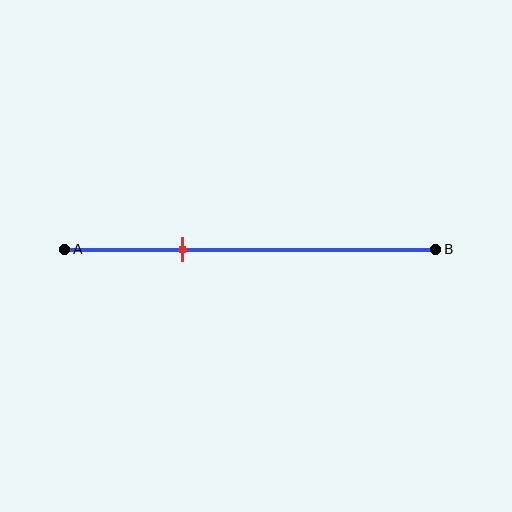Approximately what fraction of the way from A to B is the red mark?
The red mark is approximately 30% of the way from A to B.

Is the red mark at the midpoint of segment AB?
No, the mark is at about 30% from A, not at the 50% midpoint.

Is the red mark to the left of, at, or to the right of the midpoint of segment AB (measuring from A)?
The red mark is to the left of the midpoint of segment AB.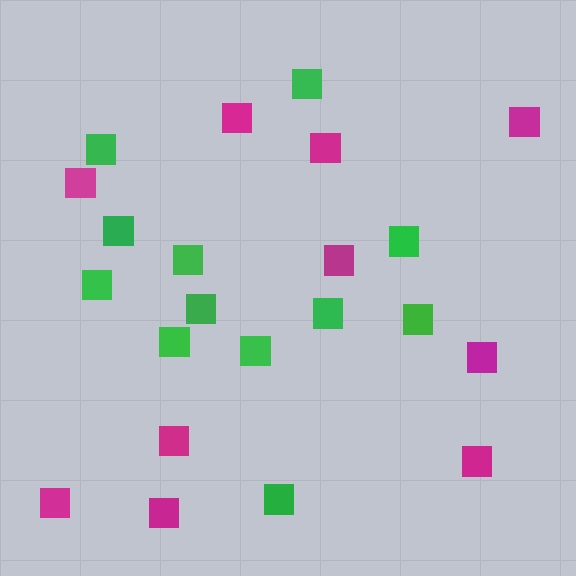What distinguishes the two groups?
There are 2 groups: one group of green squares (12) and one group of magenta squares (10).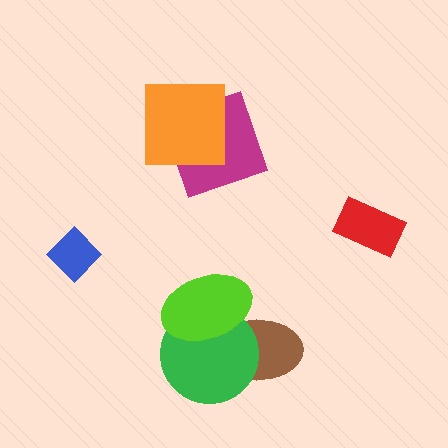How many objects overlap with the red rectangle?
0 objects overlap with the red rectangle.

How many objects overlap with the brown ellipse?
2 objects overlap with the brown ellipse.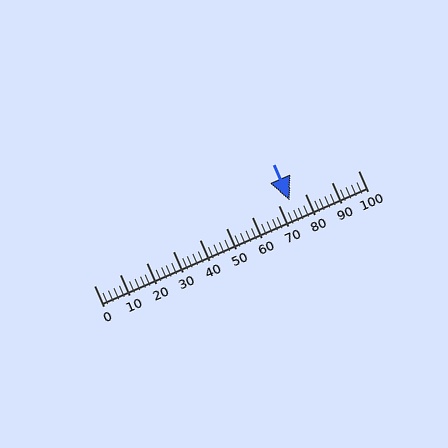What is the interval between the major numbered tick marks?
The major tick marks are spaced 10 units apart.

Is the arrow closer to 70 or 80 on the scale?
The arrow is closer to 70.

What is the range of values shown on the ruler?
The ruler shows values from 0 to 100.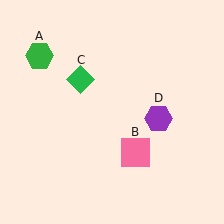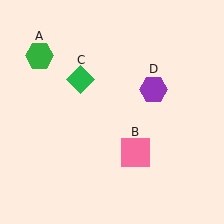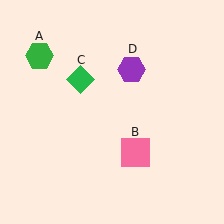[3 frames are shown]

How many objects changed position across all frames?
1 object changed position: purple hexagon (object D).